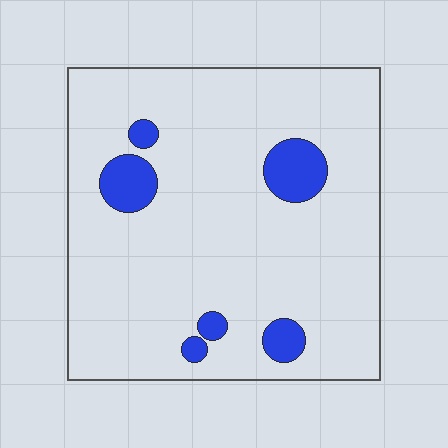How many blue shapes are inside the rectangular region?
6.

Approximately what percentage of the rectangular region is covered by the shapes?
Approximately 10%.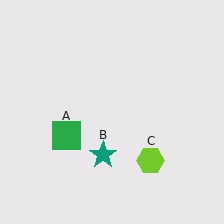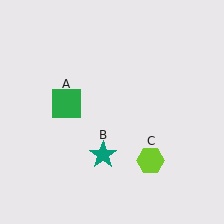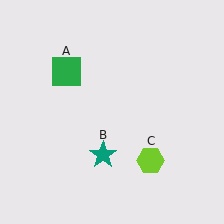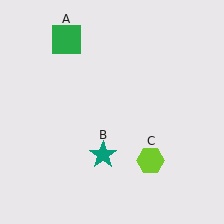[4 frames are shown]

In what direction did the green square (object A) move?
The green square (object A) moved up.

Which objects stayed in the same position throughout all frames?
Teal star (object B) and lime hexagon (object C) remained stationary.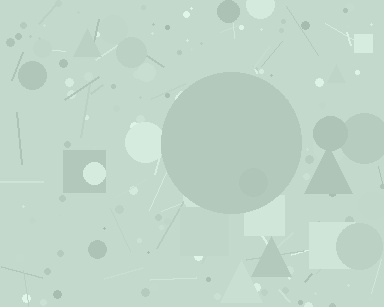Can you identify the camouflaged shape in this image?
The camouflaged shape is a circle.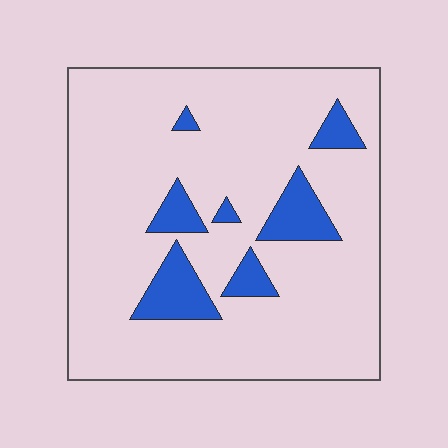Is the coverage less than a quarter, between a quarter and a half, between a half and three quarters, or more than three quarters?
Less than a quarter.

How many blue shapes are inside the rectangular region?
7.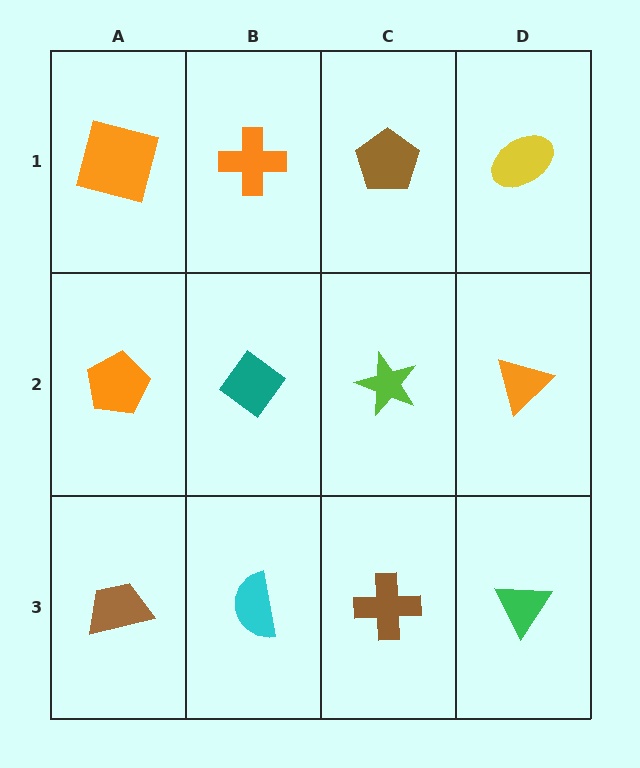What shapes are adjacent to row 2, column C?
A brown pentagon (row 1, column C), a brown cross (row 3, column C), a teal diamond (row 2, column B), an orange triangle (row 2, column D).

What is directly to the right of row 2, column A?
A teal diamond.